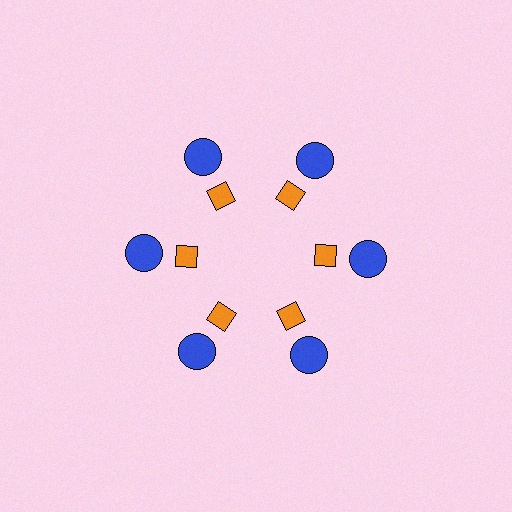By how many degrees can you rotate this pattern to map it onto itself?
The pattern maps onto itself every 60 degrees of rotation.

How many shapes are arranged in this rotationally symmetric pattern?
There are 12 shapes, arranged in 6 groups of 2.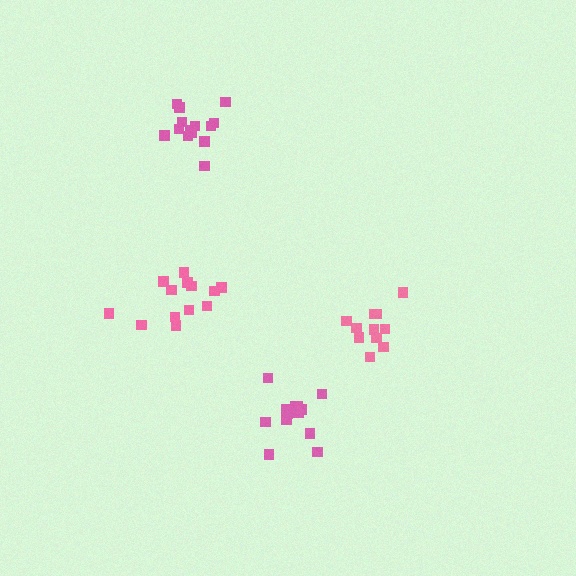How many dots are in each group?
Group 1: 13 dots, Group 2: 11 dots, Group 3: 13 dots, Group 4: 14 dots (51 total).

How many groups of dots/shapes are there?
There are 4 groups.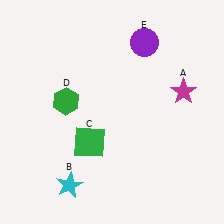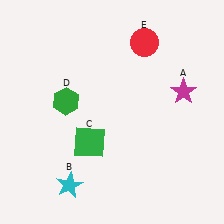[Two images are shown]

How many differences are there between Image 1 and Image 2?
There is 1 difference between the two images.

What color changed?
The circle (E) changed from purple in Image 1 to red in Image 2.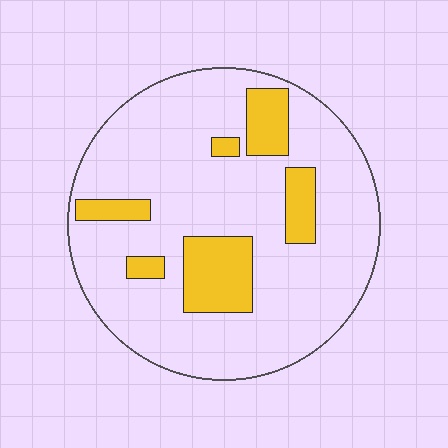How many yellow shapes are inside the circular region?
6.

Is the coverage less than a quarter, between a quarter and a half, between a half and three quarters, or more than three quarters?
Less than a quarter.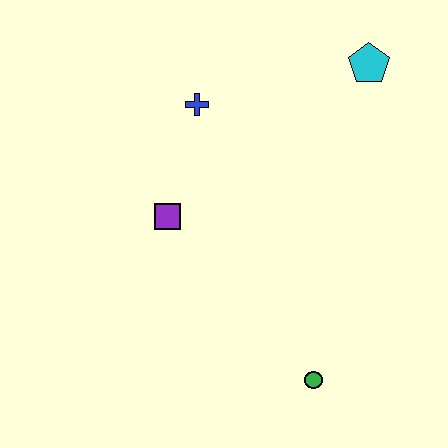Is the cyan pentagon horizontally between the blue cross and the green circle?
No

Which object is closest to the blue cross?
The purple square is closest to the blue cross.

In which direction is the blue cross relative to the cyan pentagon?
The blue cross is to the left of the cyan pentagon.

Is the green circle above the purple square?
No